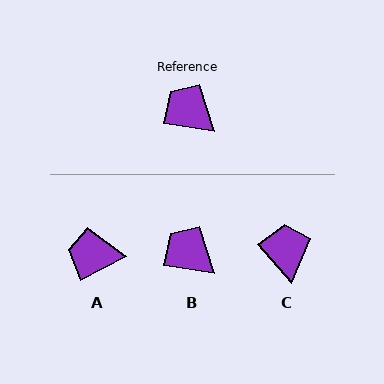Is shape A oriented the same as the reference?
No, it is off by about 35 degrees.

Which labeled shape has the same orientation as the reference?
B.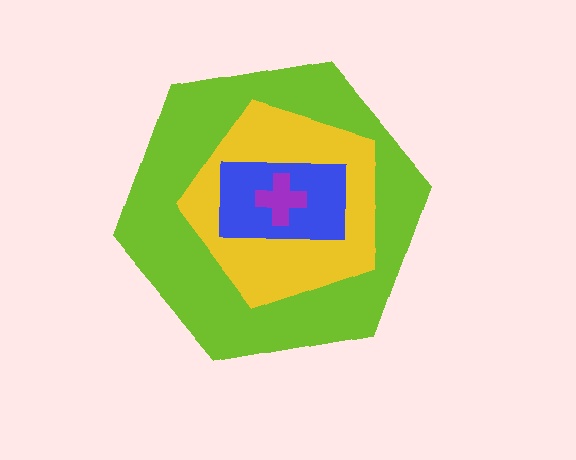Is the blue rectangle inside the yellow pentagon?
Yes.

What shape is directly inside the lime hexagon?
The yellow pentagon.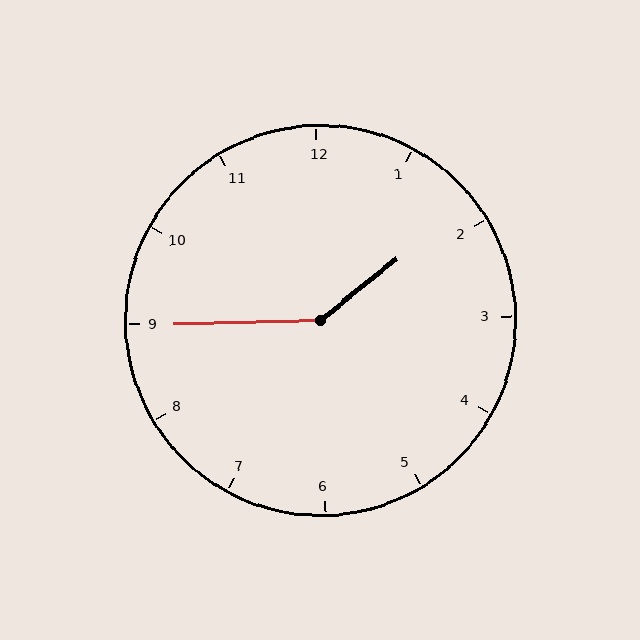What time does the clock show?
1:45.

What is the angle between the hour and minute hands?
Approximately 142 degrees.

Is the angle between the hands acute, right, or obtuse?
It is obtuse.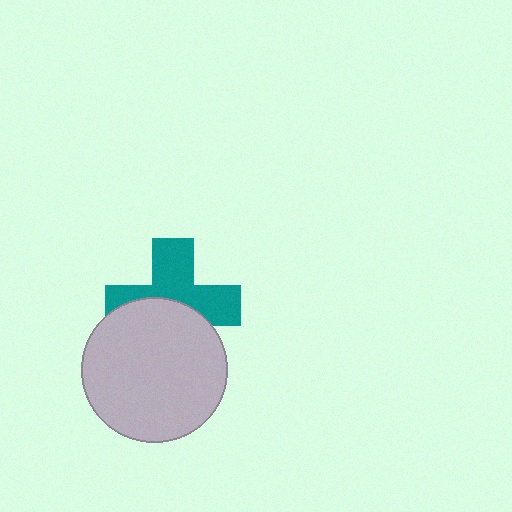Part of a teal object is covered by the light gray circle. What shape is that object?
It is a cross.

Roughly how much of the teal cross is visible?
About half of it is visible (roughly 55%).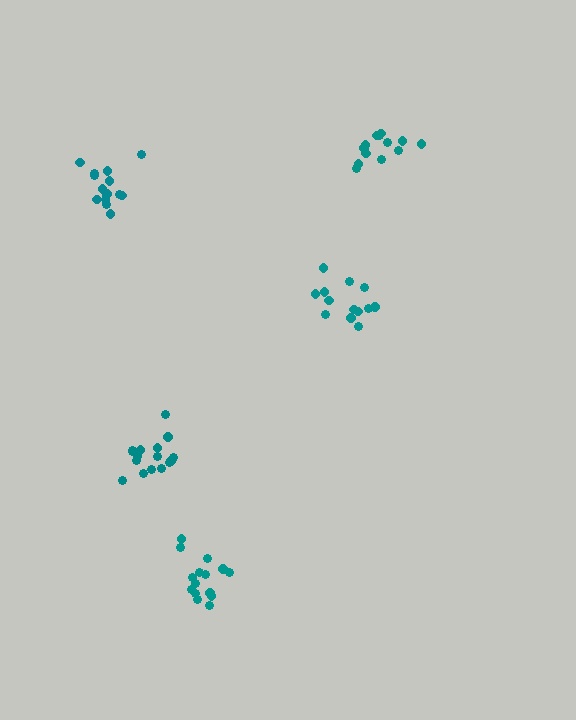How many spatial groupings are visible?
There are 5 spatial groupings.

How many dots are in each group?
Group 1: 13 dots, Group 2: 15 dots, Group 3: 14 dots, Group 4: 14 dots, Group 5: 16 dots (72 total).